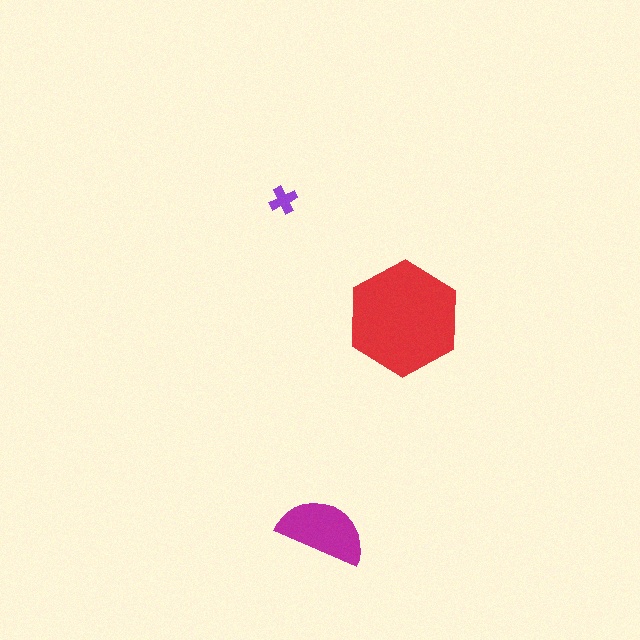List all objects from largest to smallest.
The red hexagon, the magenta semicircle, the purple cross.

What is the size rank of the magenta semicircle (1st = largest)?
2nd.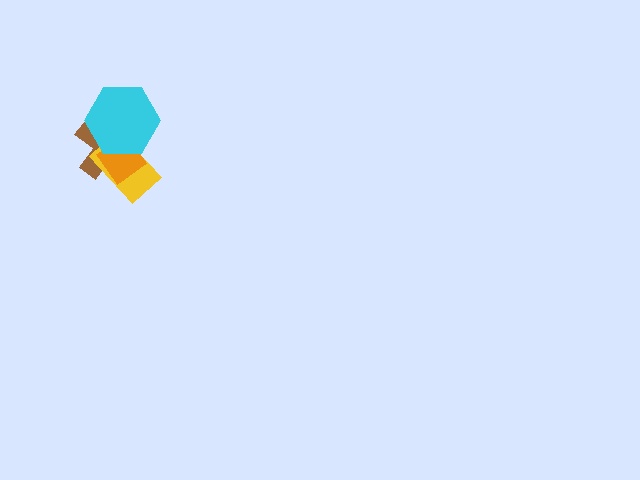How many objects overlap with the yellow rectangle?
3 objects overlap with the yellow rectangle.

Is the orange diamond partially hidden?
Yes, it is partially covered by another shape.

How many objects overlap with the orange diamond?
3 objects overlap with the orange diamond.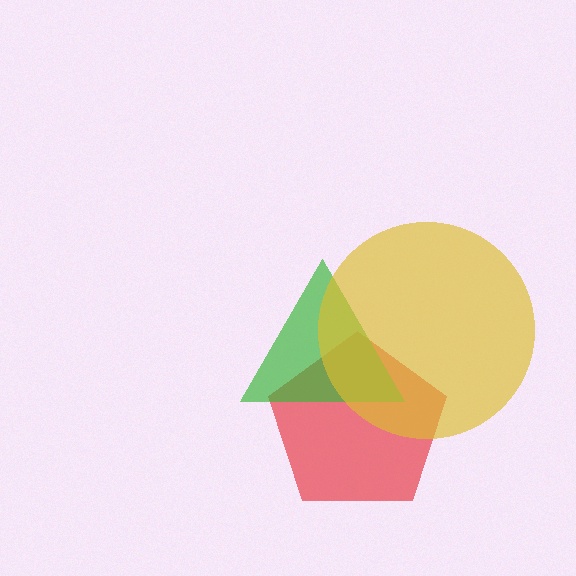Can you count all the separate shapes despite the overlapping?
Yes, there are 3 separate shapes.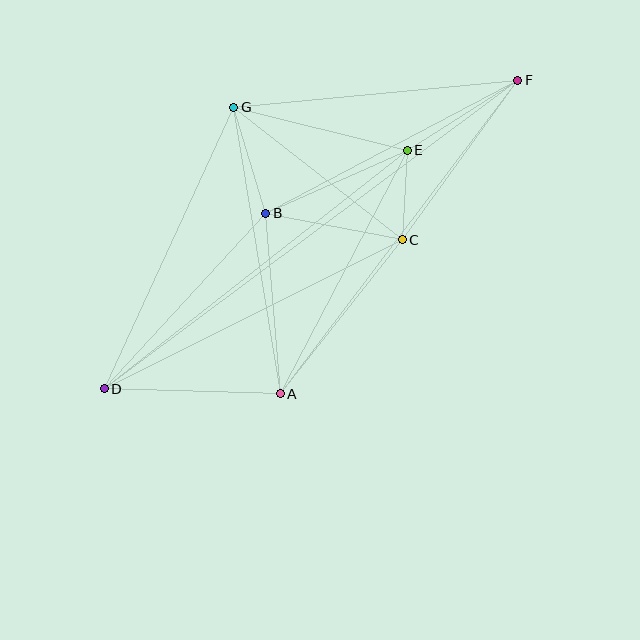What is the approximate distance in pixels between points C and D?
The distance between C and D is approximately 333 pixels.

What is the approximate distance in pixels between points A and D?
The distance between A and D is approximately 176 pixels.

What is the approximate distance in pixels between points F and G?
The distance between F and G is approximately 285 pixels.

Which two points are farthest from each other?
Points D and F are farthest from each other.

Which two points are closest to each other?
Points C and E are closest to each other.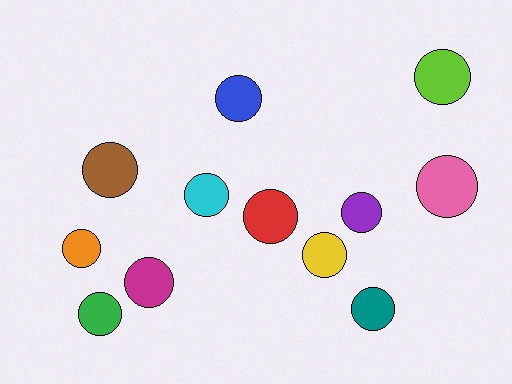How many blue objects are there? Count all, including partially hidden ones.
There is 1 blue object.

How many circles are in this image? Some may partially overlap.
There are 12 circles.